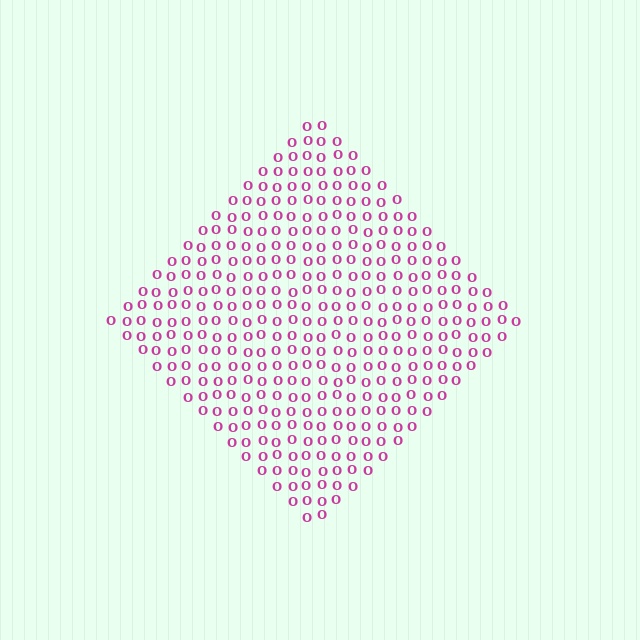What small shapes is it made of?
It is made of small letter O's.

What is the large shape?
The large shape is a diamond.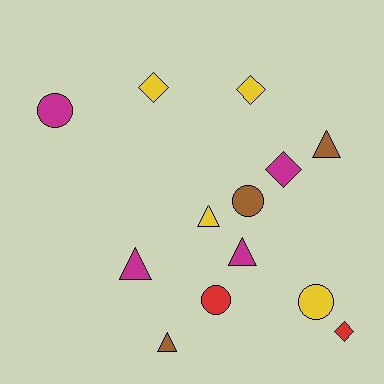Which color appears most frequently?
Magenta, with 4 objects.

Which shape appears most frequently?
Triangle, with 5 objects.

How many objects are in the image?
There are 13 objects.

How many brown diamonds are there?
There are no brown diamonds.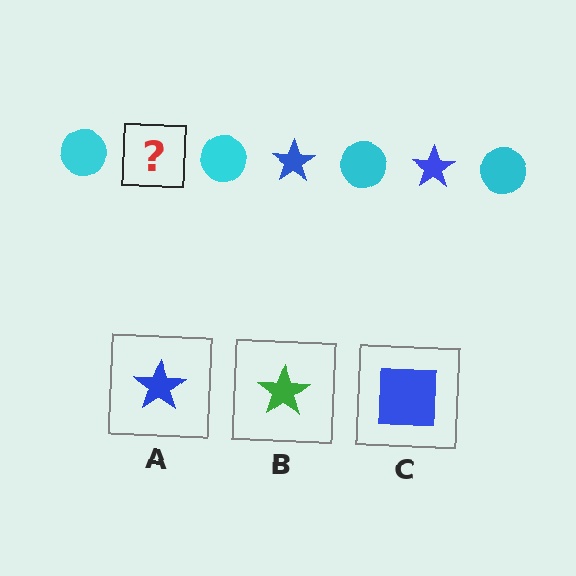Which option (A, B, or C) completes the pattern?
A.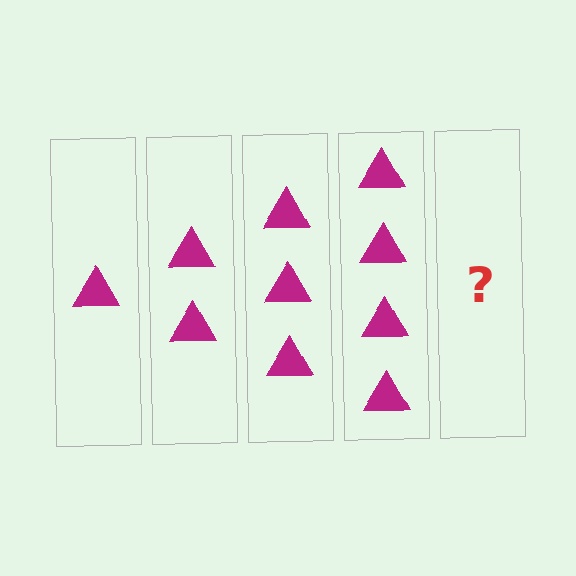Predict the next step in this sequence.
The next step is 5 triangles.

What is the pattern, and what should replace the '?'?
The pattern is that each step adds one more triangle. The '?' should be 5 triangles.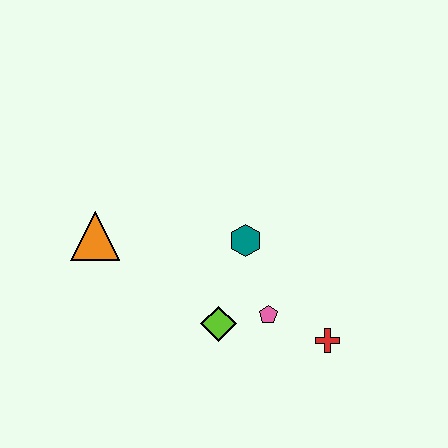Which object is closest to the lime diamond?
The pink pentagon is closest to the lime diamond.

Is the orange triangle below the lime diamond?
No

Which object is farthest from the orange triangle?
The red cross is farthest from the orange triangle.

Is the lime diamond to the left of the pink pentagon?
Yes